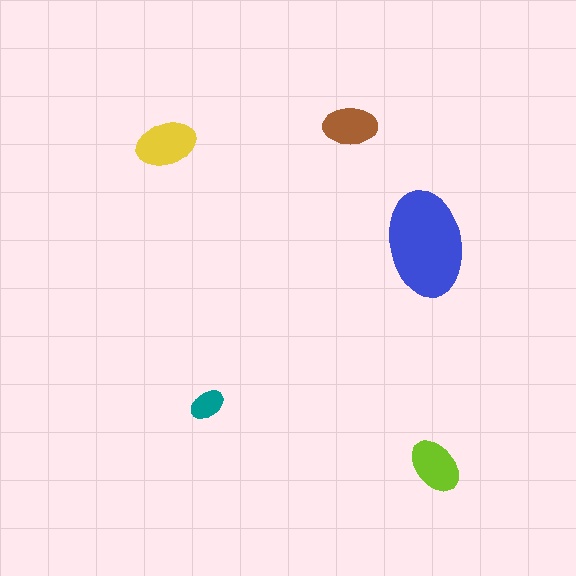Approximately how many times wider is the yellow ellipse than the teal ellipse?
About 1.5 times wider.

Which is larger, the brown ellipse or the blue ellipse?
The blue one.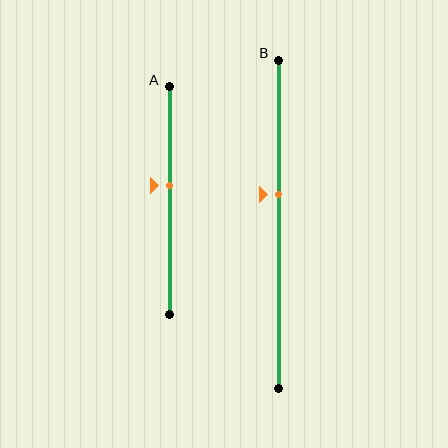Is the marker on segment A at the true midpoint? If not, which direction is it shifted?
No, the marker on segment A is shifted upward by about 7% of the segment length.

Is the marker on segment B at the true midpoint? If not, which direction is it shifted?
No, the marker on segment B is shifted upward by about 9% of the segment length.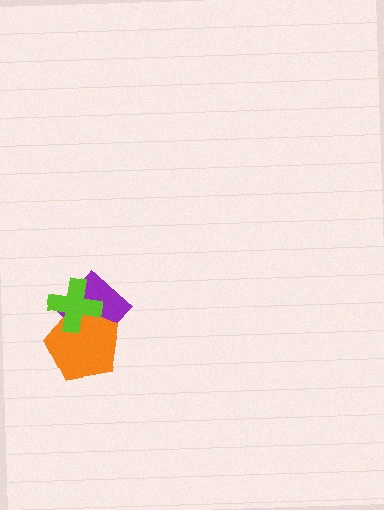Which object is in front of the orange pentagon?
The lime cross is in front of the orange pentagon.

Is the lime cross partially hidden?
No, no other shape covers it.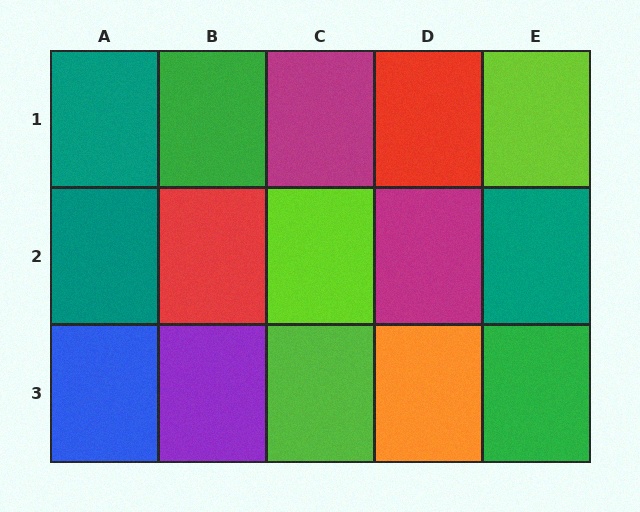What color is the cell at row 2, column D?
Magenta.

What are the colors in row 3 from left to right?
Blue, purple, lime, orange, green.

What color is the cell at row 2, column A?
Teal.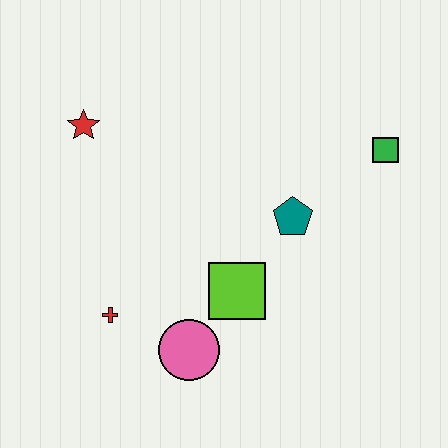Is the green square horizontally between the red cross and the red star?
No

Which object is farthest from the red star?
The green square is farthest from the red star.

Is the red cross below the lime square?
Yes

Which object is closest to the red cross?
The pink circle is closest to the red cross.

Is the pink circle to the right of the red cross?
Yes